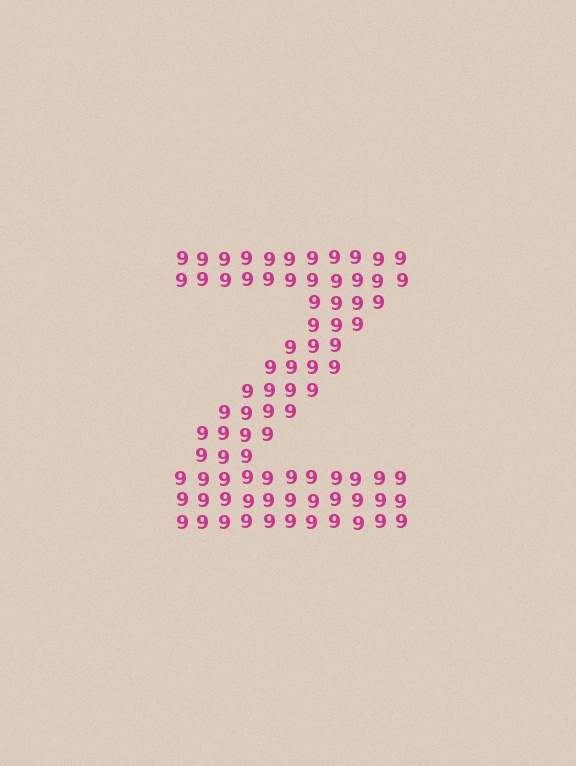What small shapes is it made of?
It is made of small digit 9's.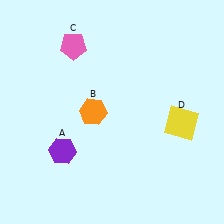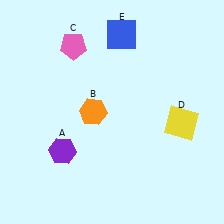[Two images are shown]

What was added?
A blue square (E) was added in Image 2.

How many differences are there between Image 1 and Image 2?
There is 1 difference between the two images.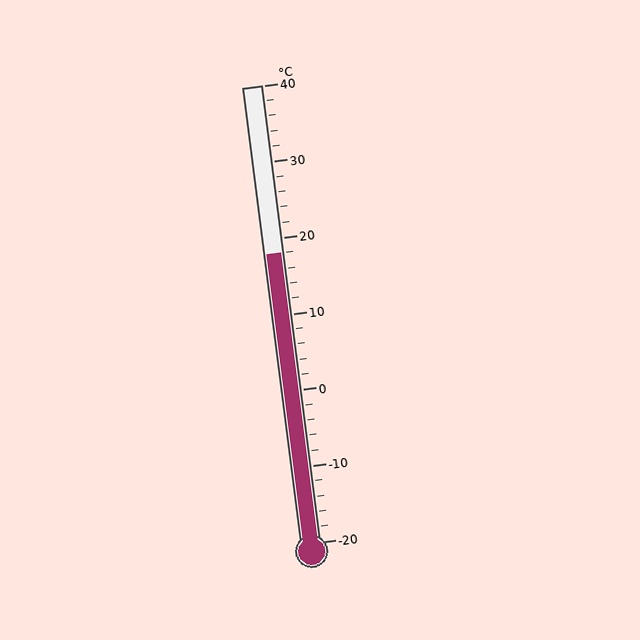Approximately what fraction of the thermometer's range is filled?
The thermometer is filled to approximately 65% of its range.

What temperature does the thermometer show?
The thermometer shows approximately 18°C.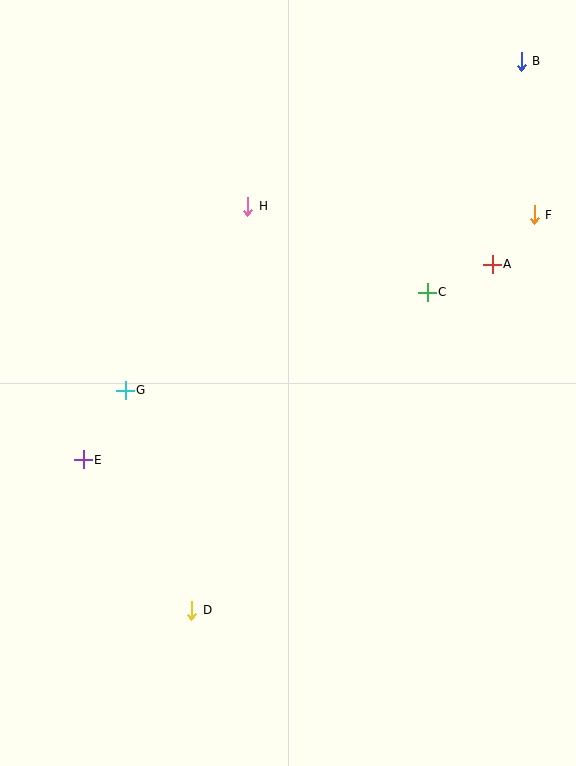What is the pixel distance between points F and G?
The distance between F and G is 445 pixels.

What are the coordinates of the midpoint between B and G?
The midpoint between B and G is at (323, 226).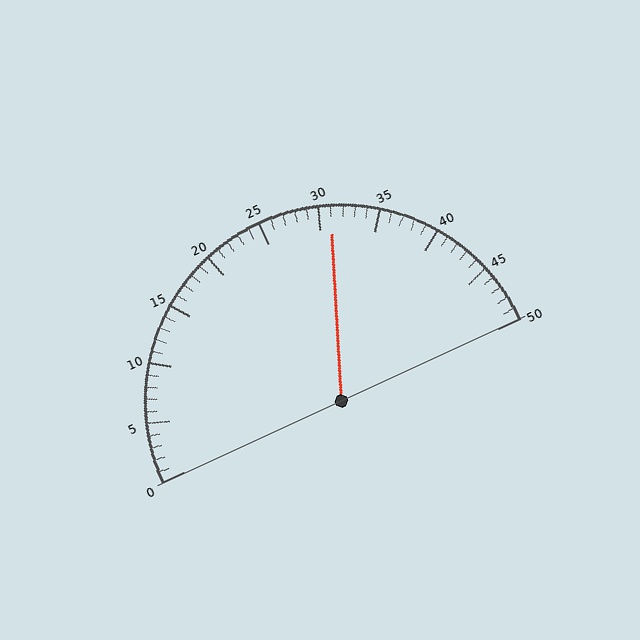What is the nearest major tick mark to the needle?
The nearest major tick mark is 30.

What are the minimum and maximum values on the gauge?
The gauge ranges from 0 to 50.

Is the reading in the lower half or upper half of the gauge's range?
The reading is in the upper half of the range (0 to 50).